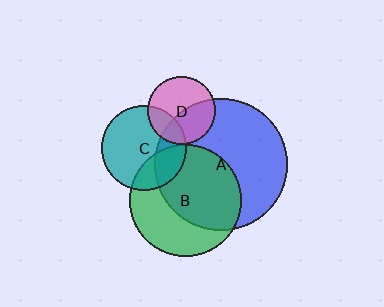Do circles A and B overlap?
Yes.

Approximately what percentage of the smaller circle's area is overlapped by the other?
Approximately 55%.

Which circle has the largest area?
Circle A (blue).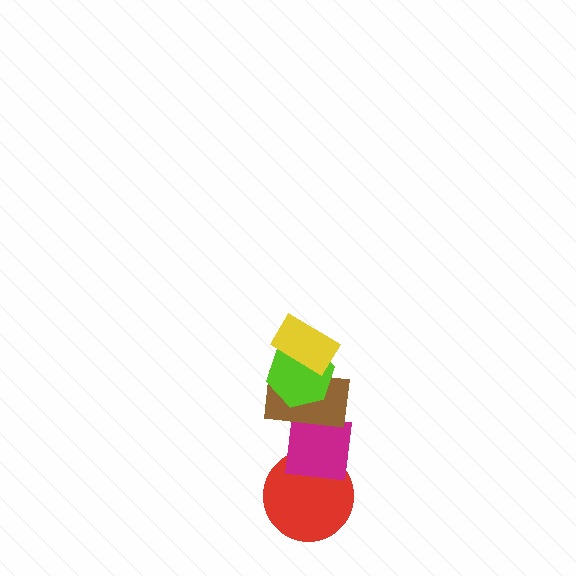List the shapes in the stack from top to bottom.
From top to bottom: the yellow rectangle, the lime hexagon, the brown rectangle, the magenta square, the red circle.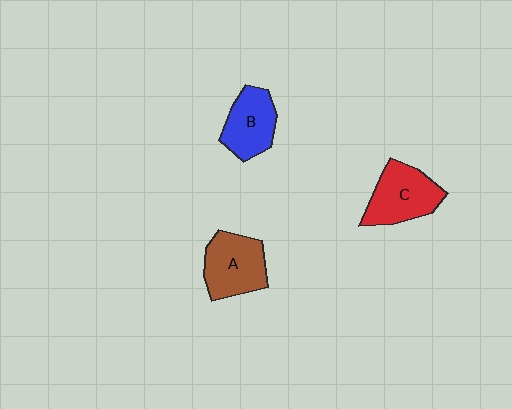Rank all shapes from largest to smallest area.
From largest to smallest: C (red), A (brown), B (blue).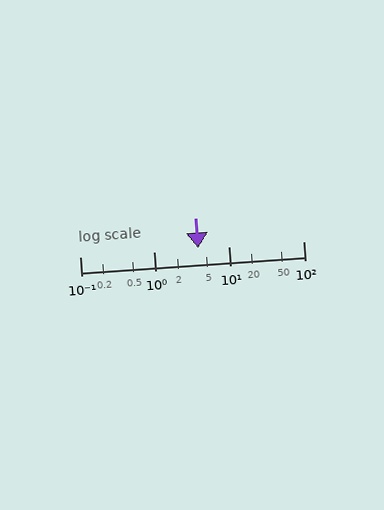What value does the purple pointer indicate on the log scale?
The pointer indicates approximately 3.9.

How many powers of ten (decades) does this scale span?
The scale spans 3 decades, from 0.1 to 100.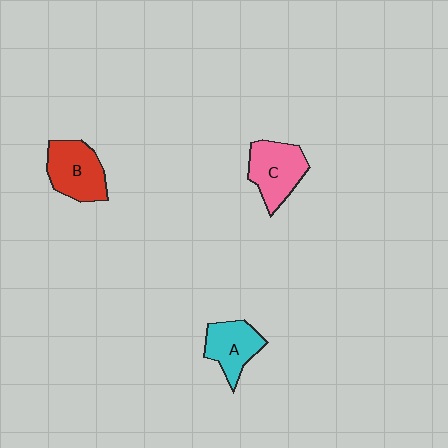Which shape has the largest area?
Shape C (pink).